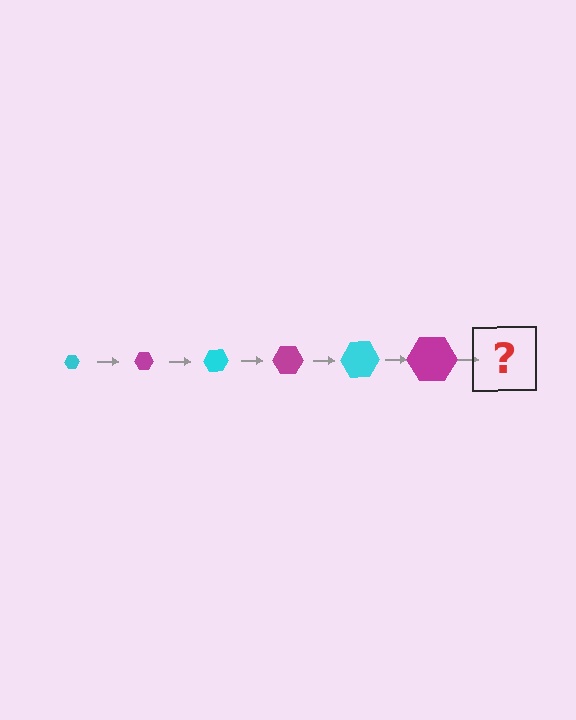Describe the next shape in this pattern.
It should be a cyan hexagon, larger than the previous one.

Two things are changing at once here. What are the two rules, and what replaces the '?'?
The two rules are that the hexagon grows larger each step and the color cycles through cyan and magenta. The '?' should be a cyan hexagon, larger than the previous one.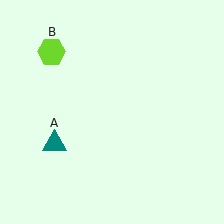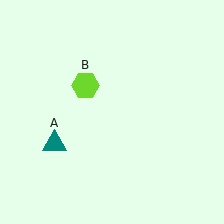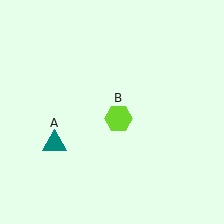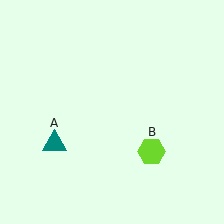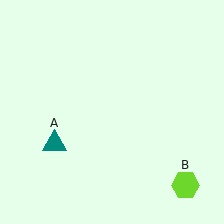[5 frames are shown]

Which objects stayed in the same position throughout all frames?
Teal triangle (object A) remained stationary.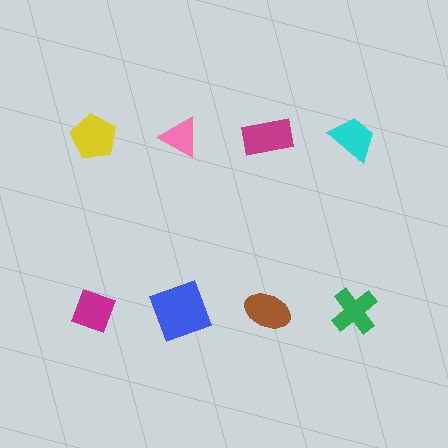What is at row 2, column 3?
A brown ellipse.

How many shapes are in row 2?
4 shapes.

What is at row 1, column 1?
A yellow pentagon.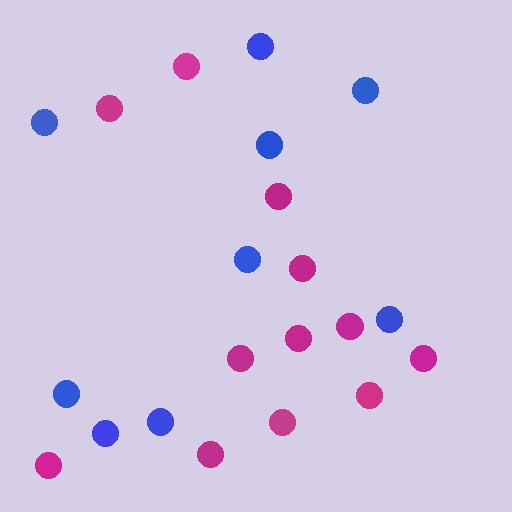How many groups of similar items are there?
There are 2 groups: one group of blue circles (9) and one group of magenta circles (12).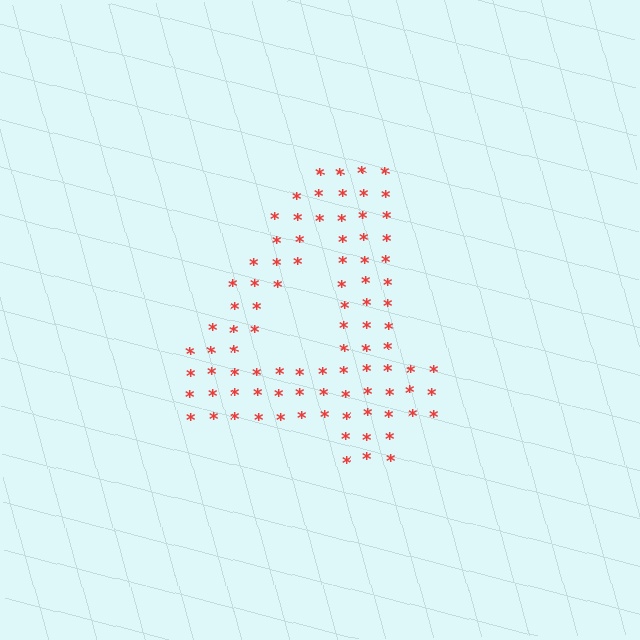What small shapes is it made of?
It is made of small asterisks.